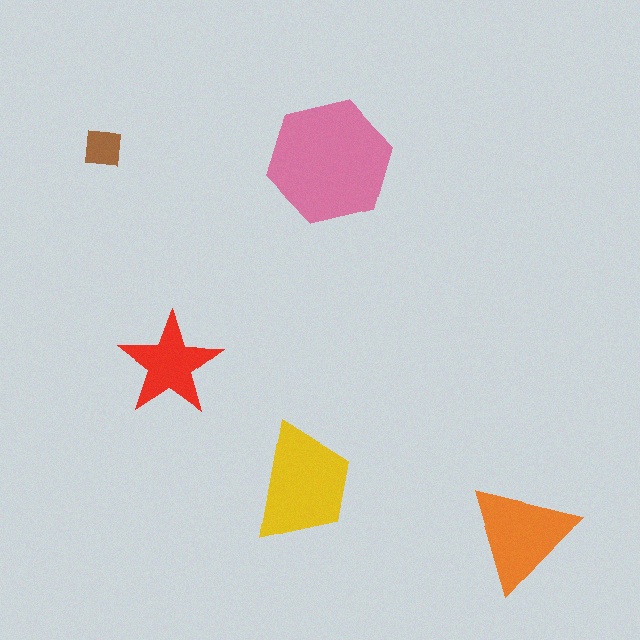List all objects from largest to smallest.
The pink hexagon, the yellow trapezoid, the orange triangle, the red star, the brown square.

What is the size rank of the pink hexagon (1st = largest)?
1st.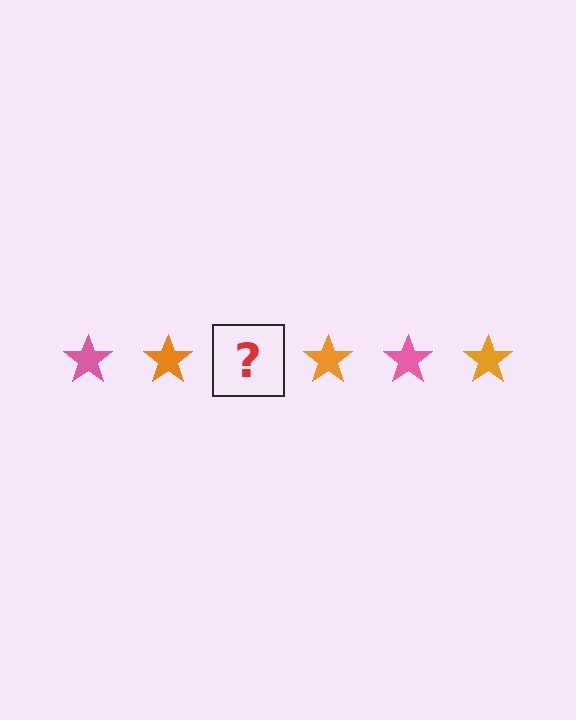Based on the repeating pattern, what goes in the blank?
The blank should be a pink star.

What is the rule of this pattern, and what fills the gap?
The rule is that the pattern cycles through pink, orange stars. The gap should be filled with a pink star.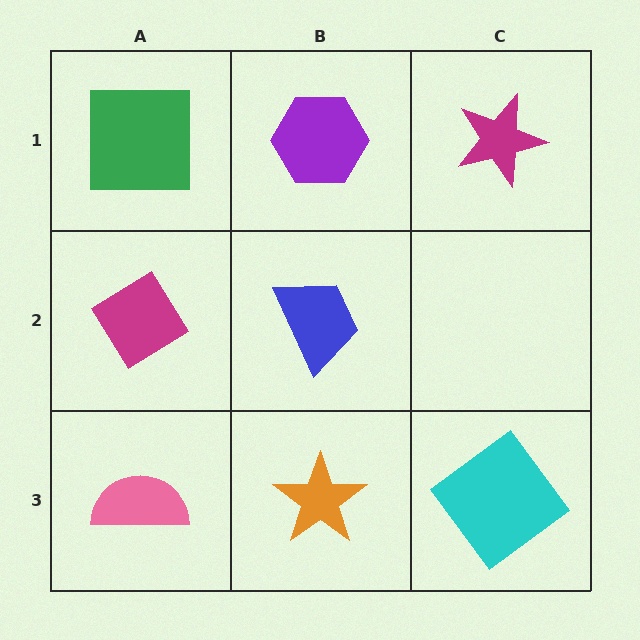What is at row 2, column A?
A magenta diamond.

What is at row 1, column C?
A magenta star.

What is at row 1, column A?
A green square.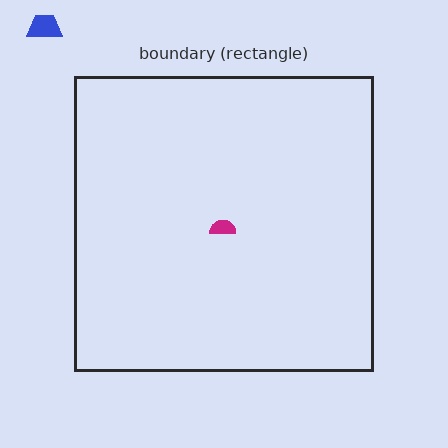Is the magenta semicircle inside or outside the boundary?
Inside.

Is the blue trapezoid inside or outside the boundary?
Outside.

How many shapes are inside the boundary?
1 inside, 1 outside.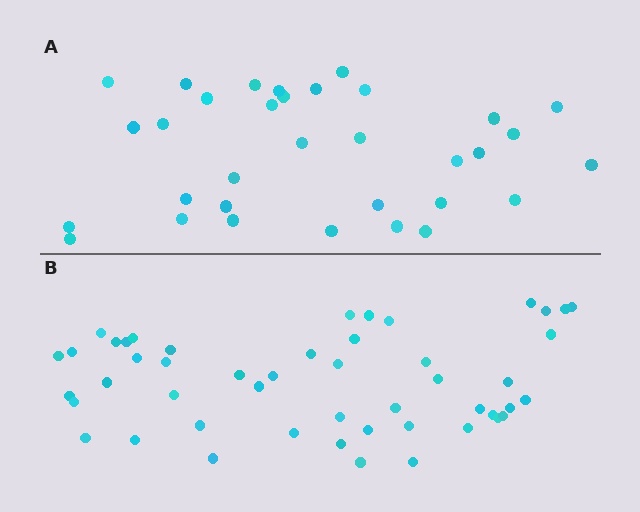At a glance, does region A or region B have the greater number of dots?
Region B (the bottom region) has more dots.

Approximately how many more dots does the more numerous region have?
Region B has approximately 15 more dots than region A.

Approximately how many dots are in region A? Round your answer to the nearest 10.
About 30 dots. (The exact count is 33, which rounds to 30.)